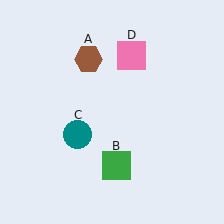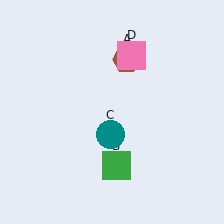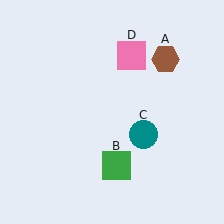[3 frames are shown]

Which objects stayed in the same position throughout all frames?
Green square (object B) and pink square (object D) remained stationary.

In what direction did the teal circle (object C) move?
The teal circle (object C) moved right.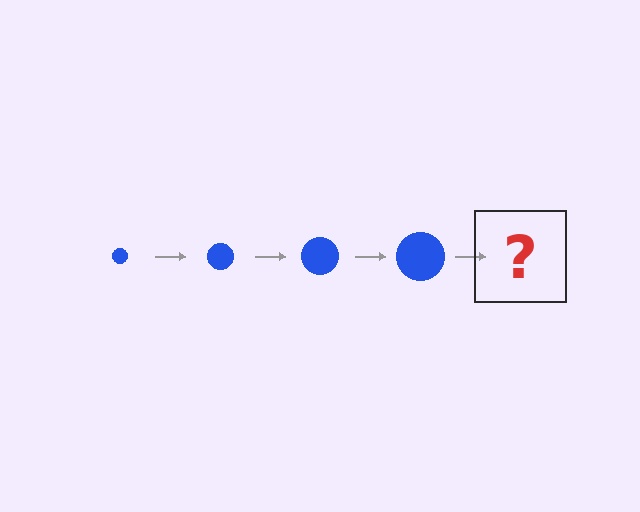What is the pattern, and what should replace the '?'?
The pattern is that the circle gets progressively larger each step. The '?' should be a blue circle, larger than the previous one.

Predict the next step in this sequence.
The next step is a blue circle, larger than the previous one.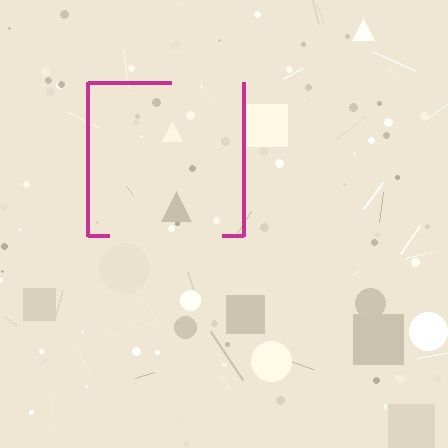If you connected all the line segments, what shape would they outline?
They would outline a square.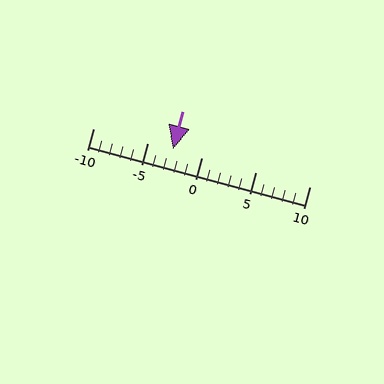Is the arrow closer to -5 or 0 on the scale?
The arrow is closer to -5.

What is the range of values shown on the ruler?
The ruler shows values from -10 to 10.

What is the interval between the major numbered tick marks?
The major tick marks are spaced 5 units apart.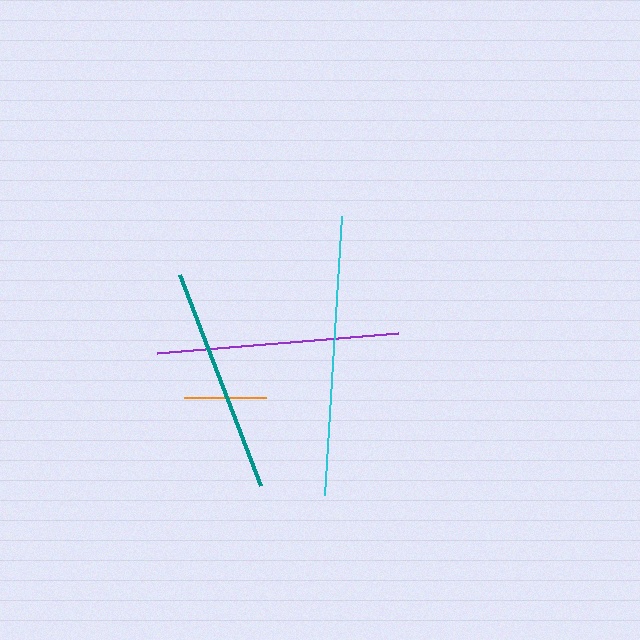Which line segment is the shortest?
The orange line is the shortest at approximately 83 pixels.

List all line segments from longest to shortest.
From longest to shortest: cyan, purple, teal, orange.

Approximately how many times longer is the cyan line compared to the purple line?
The cyan line is approximately 1.2 times the length of the purple line.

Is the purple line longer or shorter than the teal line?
The purple line is longer than the teal line.